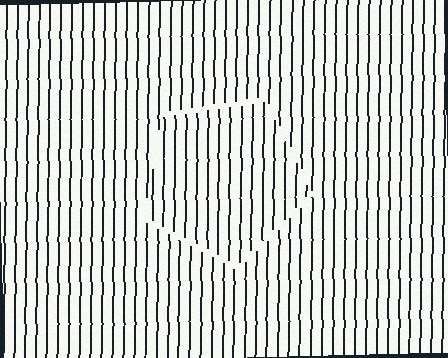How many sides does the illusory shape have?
5 sides — the line-ends trace a pentagon.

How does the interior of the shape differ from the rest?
The interior of the shape contains the same grating, shifted by half a period — the contour is defined by the phase discontinuity where line-ends from the inner and outer gratings abut.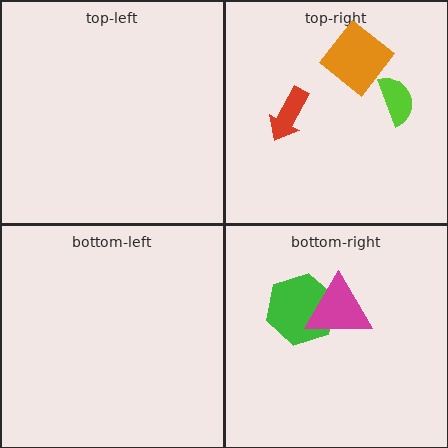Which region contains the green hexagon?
The bottom-right region.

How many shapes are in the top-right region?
3.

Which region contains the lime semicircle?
The top-right region.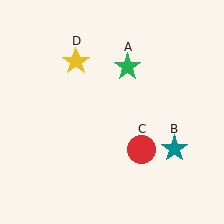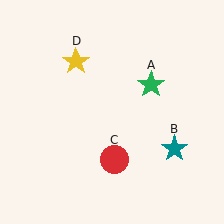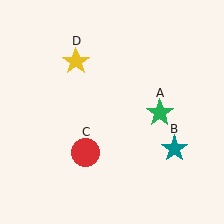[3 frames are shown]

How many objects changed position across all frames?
2 objects changed position: green star (object A), red circle (object C).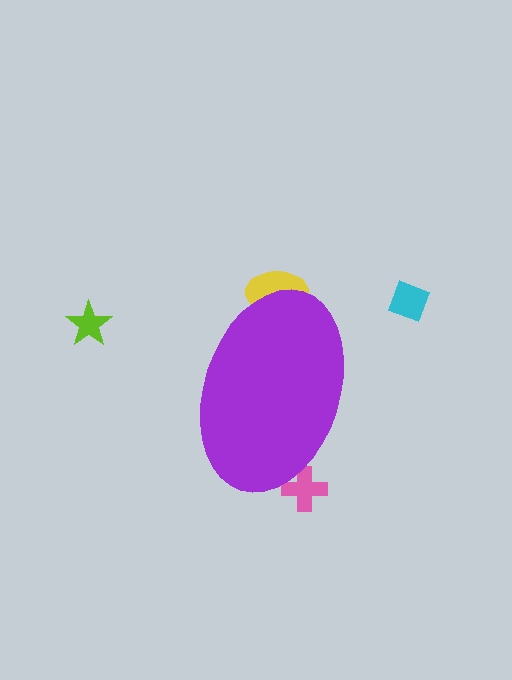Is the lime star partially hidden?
No, the lime star is fully visible.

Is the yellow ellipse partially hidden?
Yes, the yellow ellipse is partially hidden behind the purple ellipse.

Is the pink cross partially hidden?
Yes, the pink cross is partially hidden behind the purple ellipse.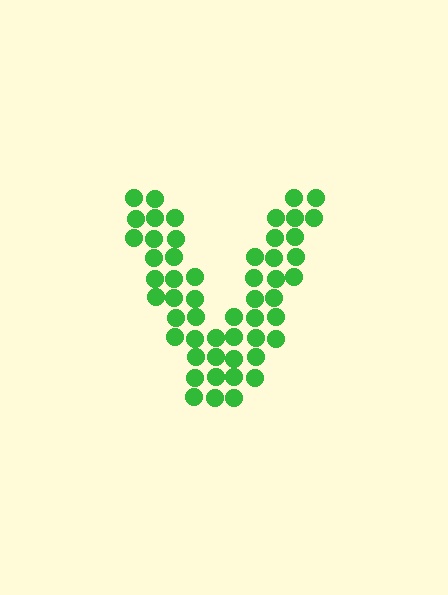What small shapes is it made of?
It is made of small circles.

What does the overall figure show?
The overall figure shows the letter V.